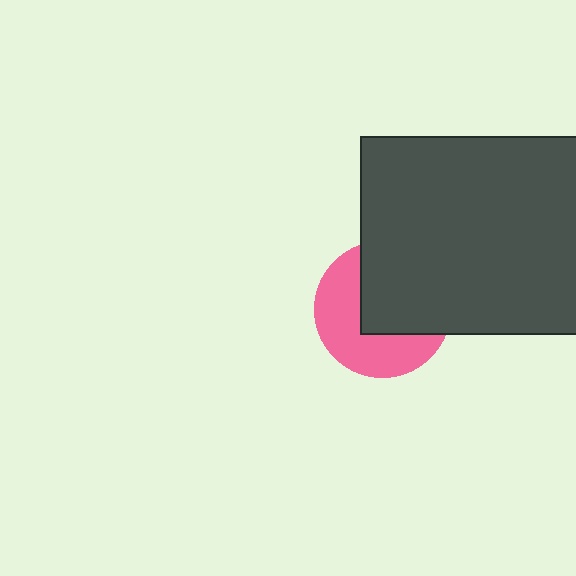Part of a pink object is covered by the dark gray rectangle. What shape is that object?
It is a circle.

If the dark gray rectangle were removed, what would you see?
You would see the complete pink circle.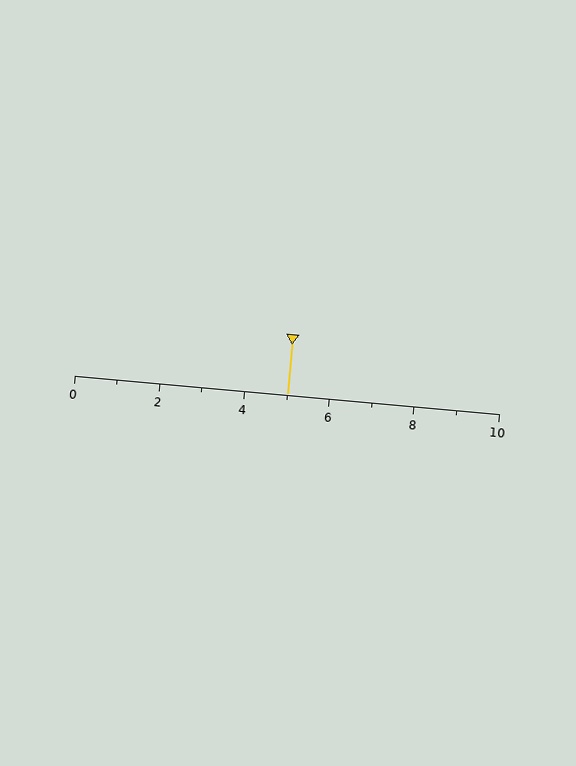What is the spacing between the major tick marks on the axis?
The major ticks are spaced 2 apart.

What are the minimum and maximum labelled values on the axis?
The axis runs from 0 to 10.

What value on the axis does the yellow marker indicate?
The marker indicates approximately 5.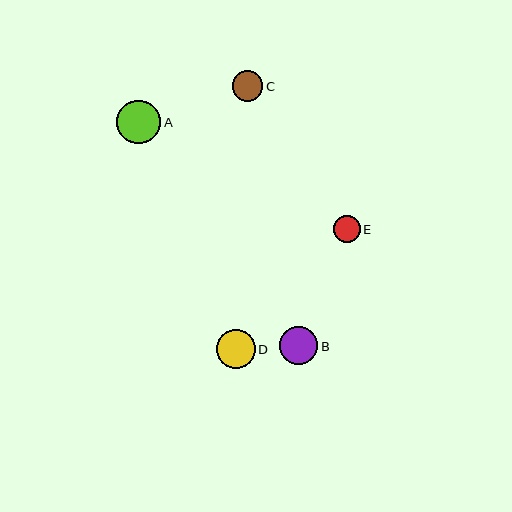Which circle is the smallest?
Circle E is the smallest with a size of approximately 27 pixels.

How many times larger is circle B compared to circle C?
Circle B is approximately 1.2 times the size of circle C.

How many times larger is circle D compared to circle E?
Circle D is approximately 1.4 times the size of circle E.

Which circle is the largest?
Circle A is the largest with a size of approximately 44 pixels.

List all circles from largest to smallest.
From largest to smallest: A, D, B, C, E.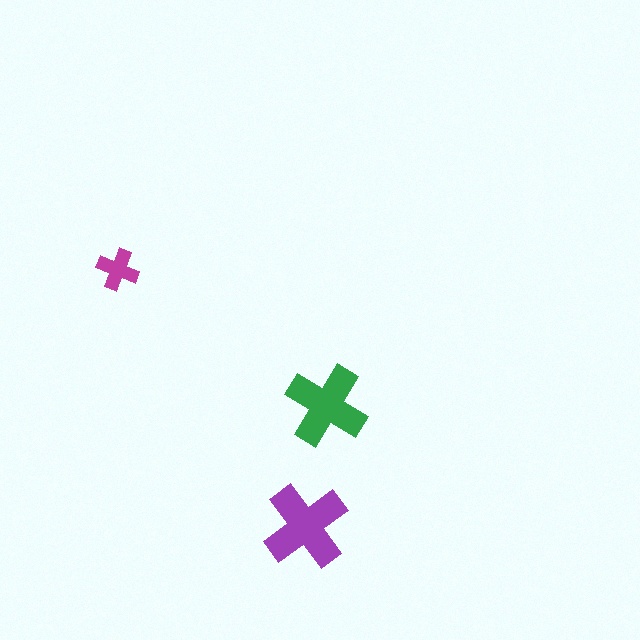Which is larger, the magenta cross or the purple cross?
The purple one.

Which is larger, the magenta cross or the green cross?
The green one.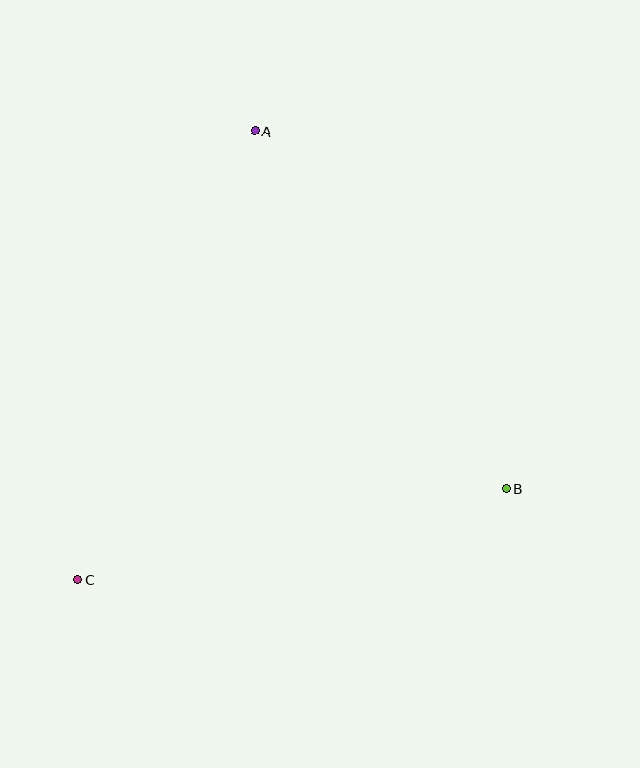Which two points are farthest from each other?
Points A and C are farthest from each other.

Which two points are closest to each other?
Points A and B are closest to each other.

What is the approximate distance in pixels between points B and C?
The distance between B and C is approximately 439 pixels.